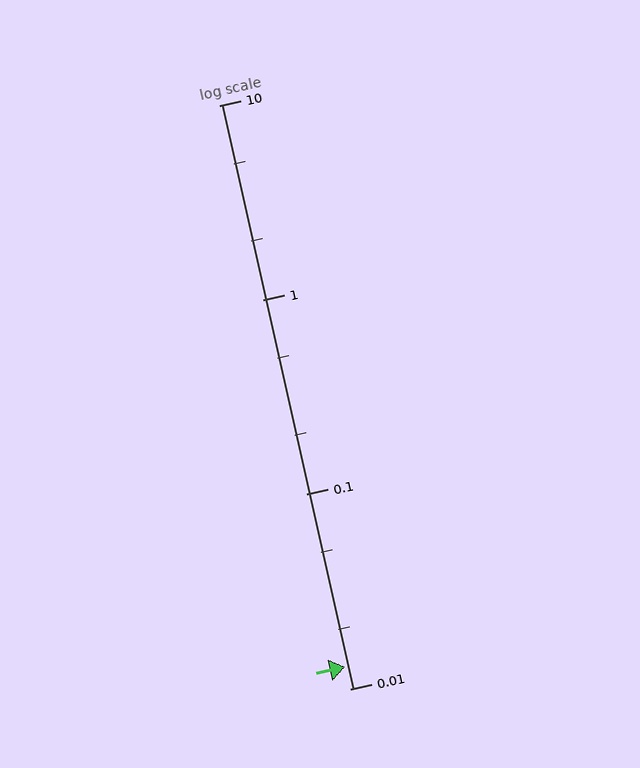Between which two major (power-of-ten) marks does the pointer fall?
The pointer is between 0.01 and 0.1.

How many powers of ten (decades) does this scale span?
The scale spans 3 decades, from 0.01 to 10.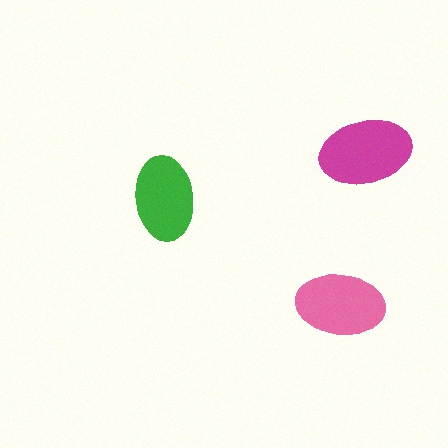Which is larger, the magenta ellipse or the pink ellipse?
The magenta one.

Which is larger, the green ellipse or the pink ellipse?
The pink one.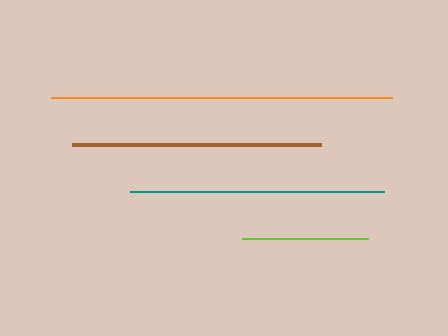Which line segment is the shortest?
The lime line is the shortest at approximately 127 pixels.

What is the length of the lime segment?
The lime segment is approximately 127 pixels long.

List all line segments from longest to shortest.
From longest to shortest: orange, teal, brown, lime.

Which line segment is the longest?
The orange line is the longest at approximately 341 pixels.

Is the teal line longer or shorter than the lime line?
The teal line is longer than the lime line.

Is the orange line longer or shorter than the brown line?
The orange line is longer than the brown line.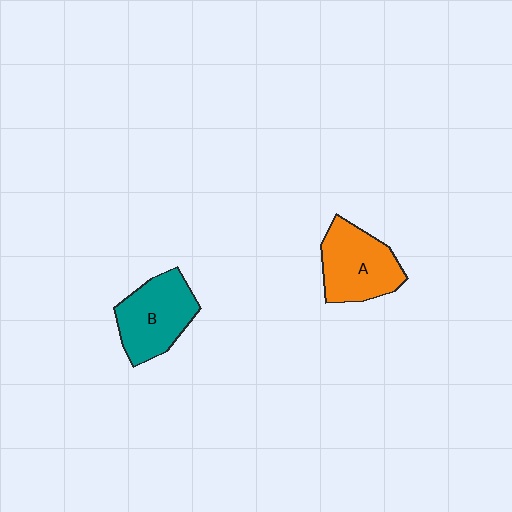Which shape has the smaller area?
Shape B (teal).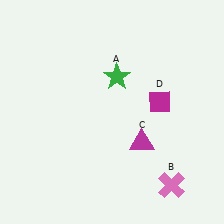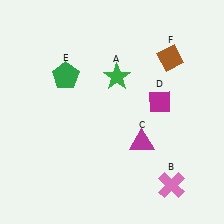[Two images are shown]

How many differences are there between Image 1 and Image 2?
There are 2 differences between the two images.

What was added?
A green pentagon (E), a brown diamond (F) were added in Image 2.